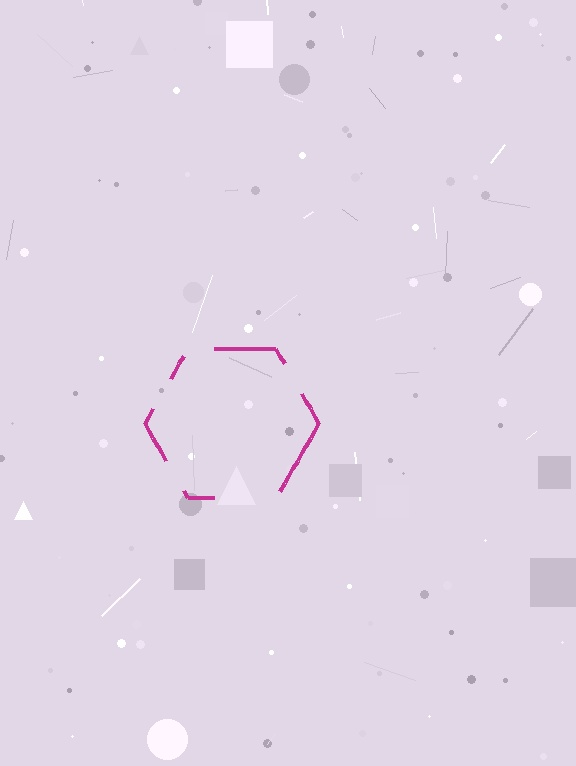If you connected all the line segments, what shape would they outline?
They would outline a hexagon.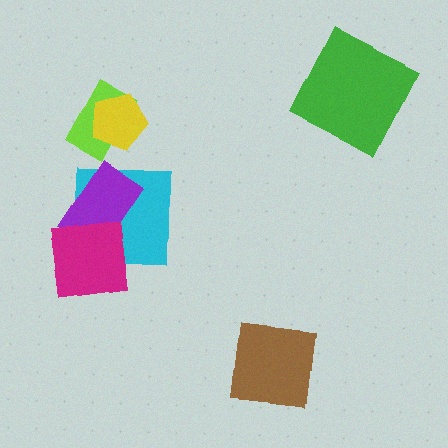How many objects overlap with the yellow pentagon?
1 object overlaps with the yellow pentagon.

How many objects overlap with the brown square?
0 objects overlap with the brown square.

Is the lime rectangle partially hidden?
Yes, it is partially covered by another shape.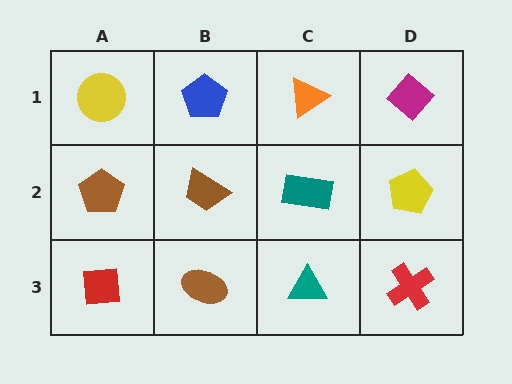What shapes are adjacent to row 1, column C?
A teal rectangle (row 2, column C), a blue pentagon (row 1, column B), a magenta diamond (row 1, column D).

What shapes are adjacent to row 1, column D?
A yellow pentagon (row 2, column D), an orange triangle (row 1, column C).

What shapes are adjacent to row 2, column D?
A magenta diamond (row 1, column D), a red cross (row 3, column D), a teal rectangle (row 2, column C).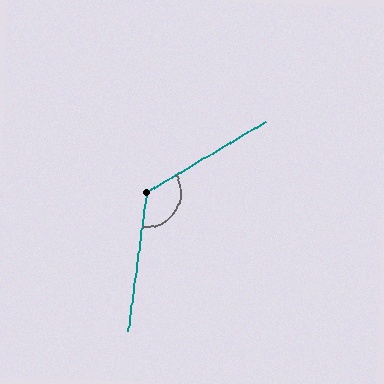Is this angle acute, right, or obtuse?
It is obtuse.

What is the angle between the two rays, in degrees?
Approximately 128 degrees.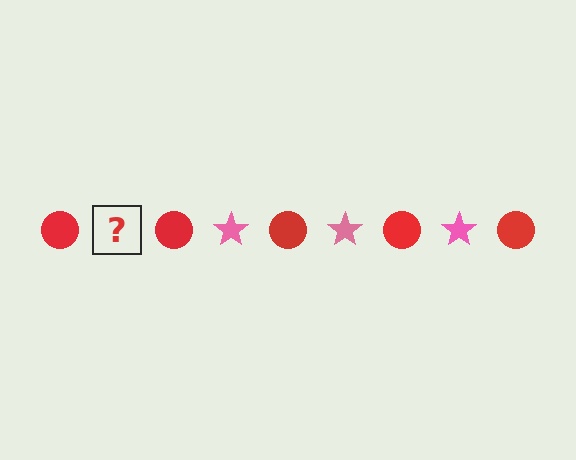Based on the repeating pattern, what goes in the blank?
The blank should be a pink star.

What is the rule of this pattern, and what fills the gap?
The rule is that the pattern alternates between red circle and pink star. The gap should be filled with a pink star.